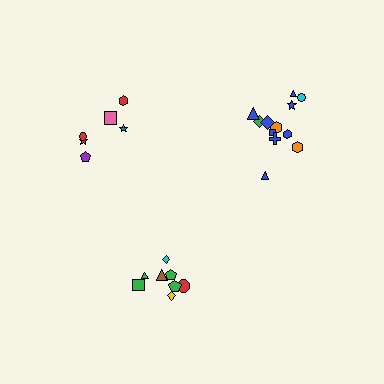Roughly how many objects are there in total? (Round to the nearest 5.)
Roughly 25 objects in total.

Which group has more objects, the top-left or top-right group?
The top-right group.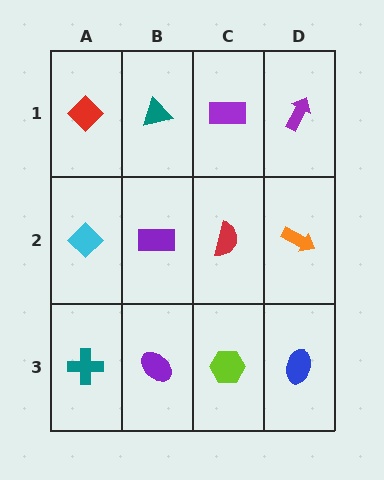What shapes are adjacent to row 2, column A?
A red diamond (row 1, column A), a teal cross (row 3, column A), a purple rectangle (row 2, column B).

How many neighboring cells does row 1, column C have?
3.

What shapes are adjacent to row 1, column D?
An orange arrow (row 2, column D), a purple rectangle (row 1, column C).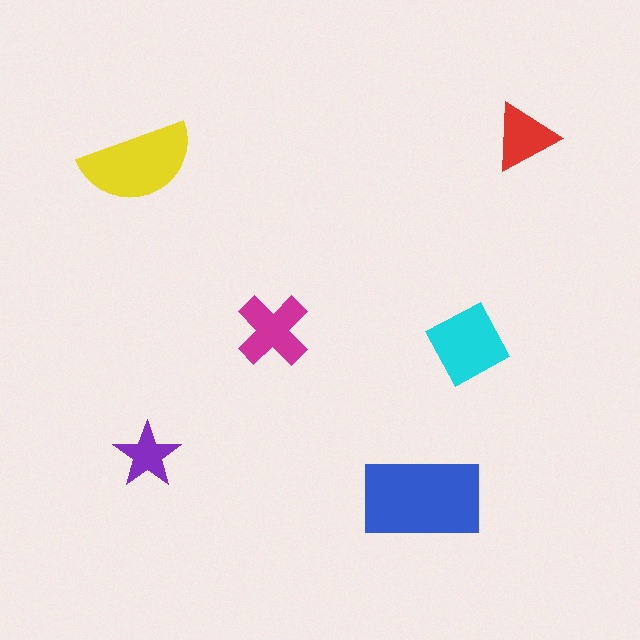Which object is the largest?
The blue rectangle.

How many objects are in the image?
There are 6 objects in the image.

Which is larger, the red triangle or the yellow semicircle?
The yellow semicircle.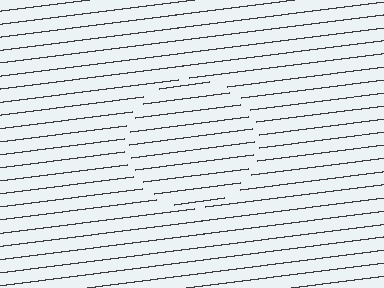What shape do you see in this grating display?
An illusory circle. The interior of the shape contains the same grating, shifted by half a period — the contour is defined by the phase discontinuity where line-ends from the inner and outer gratings abut.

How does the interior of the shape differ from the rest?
The interior of the shape contains the same grating, shifted by half a period — the contour is defined by the phase discontinuity where line-ends from the inner and outer gratings abut.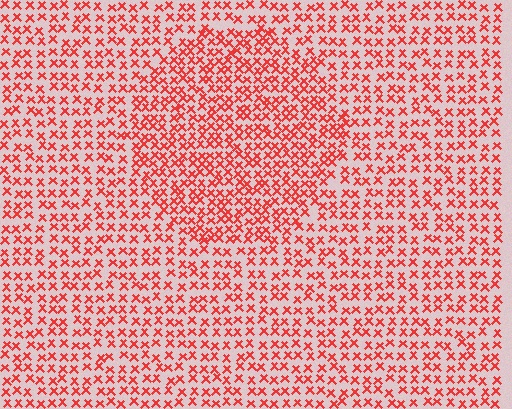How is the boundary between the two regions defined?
The boundary is defined by a change in element density (approximately 1.6x ratio). All elements are the same color, size, and shape.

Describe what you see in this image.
The image contains small red elements arranged at two different densities. A circle-shaped region is visible where the elements are more densely packed than the surrounding area.